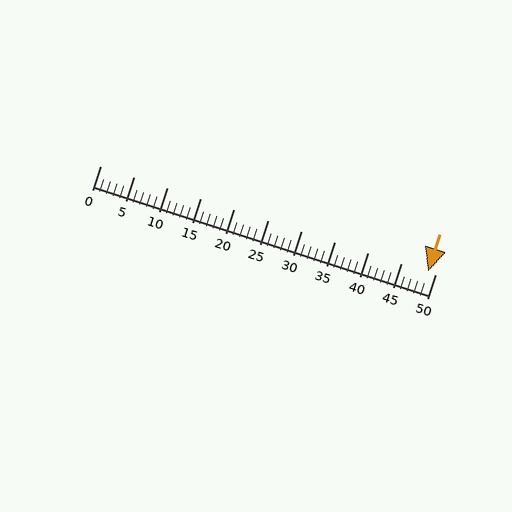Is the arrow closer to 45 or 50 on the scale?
The arrow is closer to 50.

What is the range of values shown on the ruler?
The ruler shows values from 0 to 50.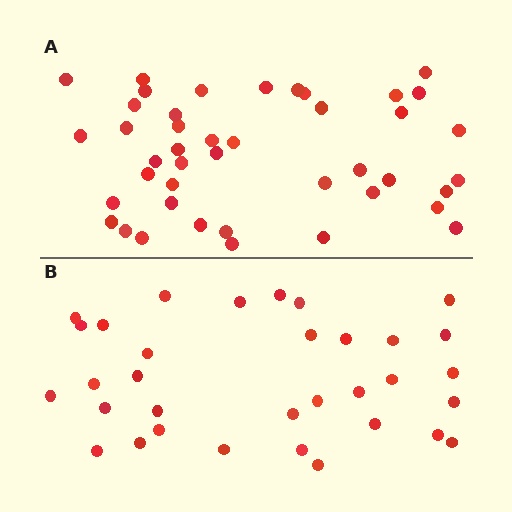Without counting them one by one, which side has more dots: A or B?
Region A (the top region) has more dots.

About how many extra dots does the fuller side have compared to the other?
Region A has roughly 10 or so more dots than region B.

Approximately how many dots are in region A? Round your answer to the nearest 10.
About 40 dots. (The exact count is 43, which rounds to 40.)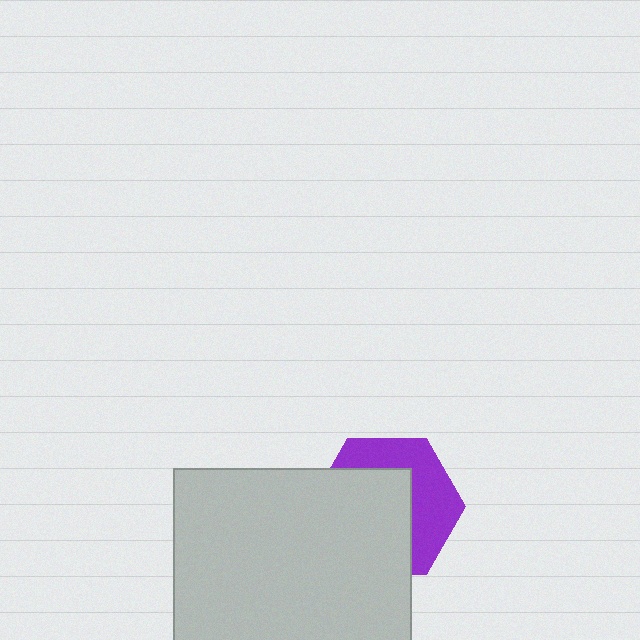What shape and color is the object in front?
The object in front is a light gray rectangle.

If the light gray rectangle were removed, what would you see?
You would see the complete purple hexagon.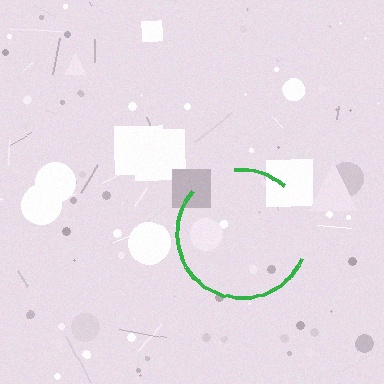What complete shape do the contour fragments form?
The contour fragments form a circle.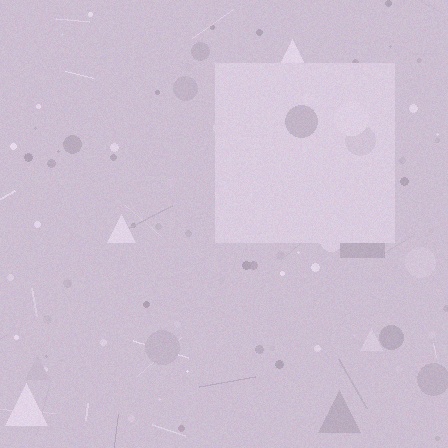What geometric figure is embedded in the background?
A square is embedded in the background.